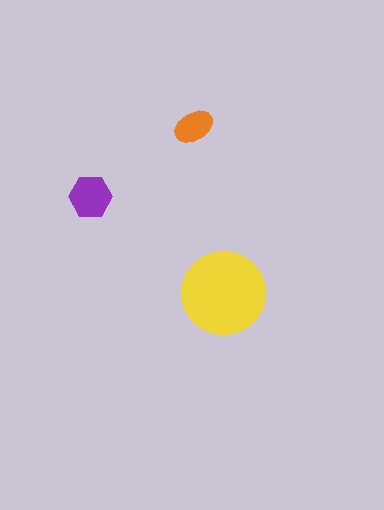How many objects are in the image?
There are 3 objects in the image.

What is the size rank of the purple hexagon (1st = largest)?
2nd.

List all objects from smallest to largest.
The orange ellipse, the purple hexagon, the yellow circle.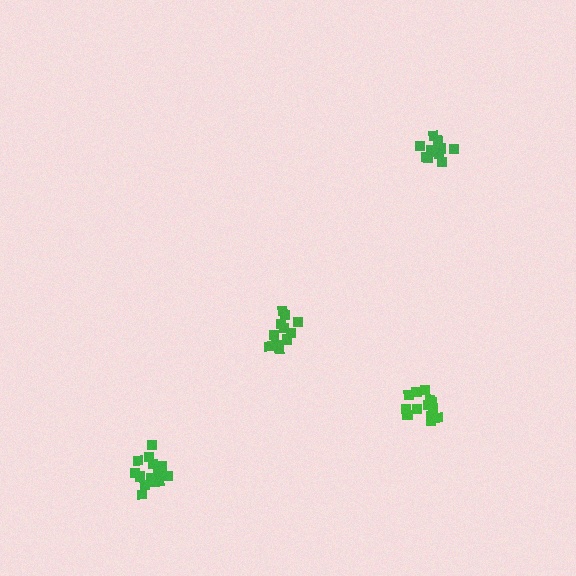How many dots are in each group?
Group 1: 11 dots, Group 2: 11 dots, Group 3: 13 dots, Group 4: 16 dots (51 total).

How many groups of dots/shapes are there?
There are 4 groups.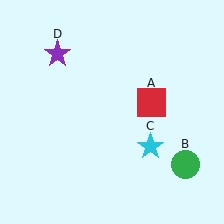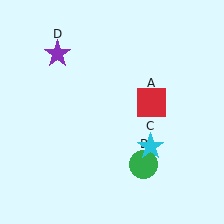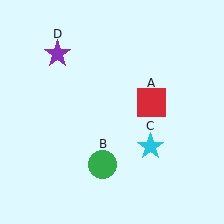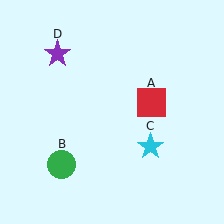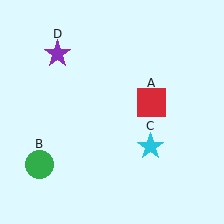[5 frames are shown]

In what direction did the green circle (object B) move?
The green circle (object B) moved left.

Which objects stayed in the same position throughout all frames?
Red square (object A) and cyan star (object C) and purple star (object D) remained stationary.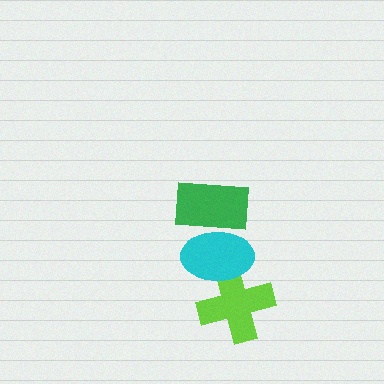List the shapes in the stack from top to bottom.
From top to bottom: the green rectangle, the cyan ellipse, the lime cross.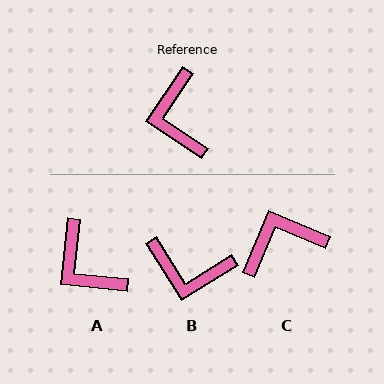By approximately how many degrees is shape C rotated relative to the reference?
Approximately 79 degrees clockwise.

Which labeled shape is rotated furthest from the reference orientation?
C, about 79 degrees away.